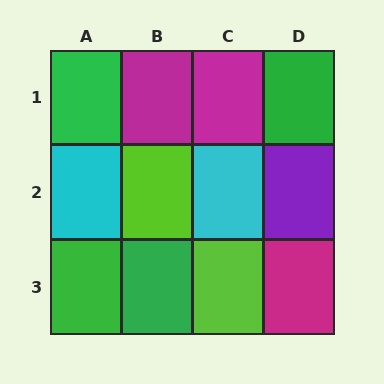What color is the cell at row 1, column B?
Magenta.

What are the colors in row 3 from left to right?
Green, green, lime, magenta.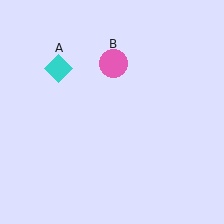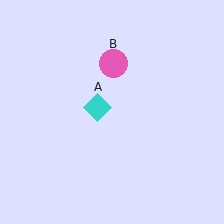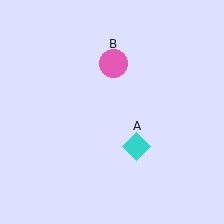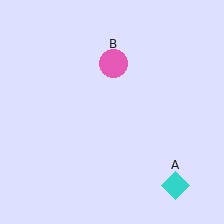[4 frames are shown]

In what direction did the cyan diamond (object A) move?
The cyan diamond (object A) moved down and to the right.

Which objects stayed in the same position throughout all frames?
Pink circle (object B) remained stationary.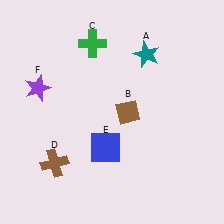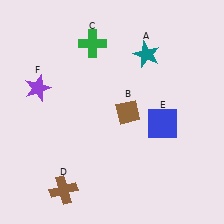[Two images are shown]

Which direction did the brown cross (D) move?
The brown cross (D) moved down.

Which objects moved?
The objects that moved are: the brown cross (D), the blue square (E).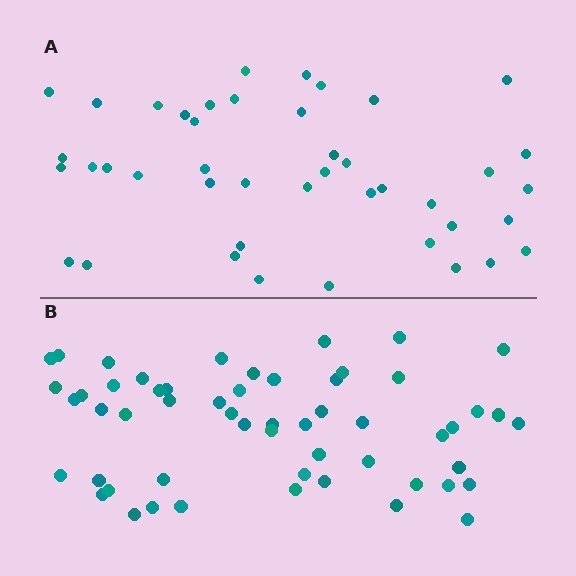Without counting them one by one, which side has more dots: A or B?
Region B (the bottom region) has more dots.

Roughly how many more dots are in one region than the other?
Region B has roughly 12 or so more dots than region A.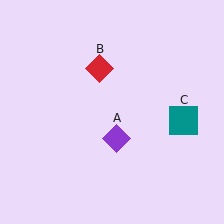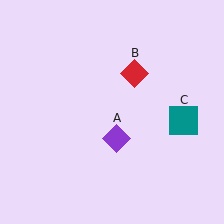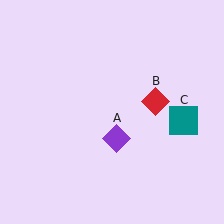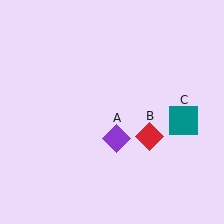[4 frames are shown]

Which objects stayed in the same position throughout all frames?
Purple diamond (object A) and teal square (object C) remained stationary.